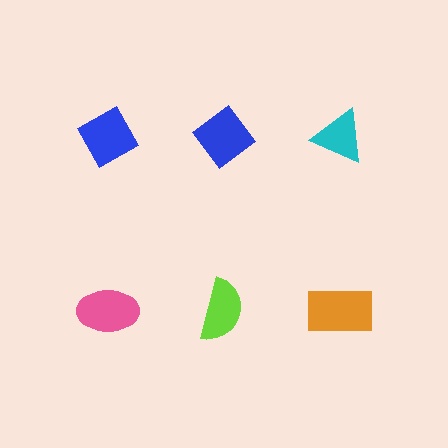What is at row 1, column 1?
A blue diamond.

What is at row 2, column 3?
An orange rectangle.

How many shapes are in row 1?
3 shapes.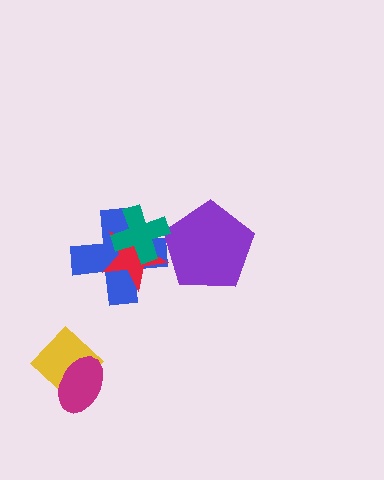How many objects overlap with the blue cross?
2 objects overlap with the blue cross.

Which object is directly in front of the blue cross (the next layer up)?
The red star is directly in front of the blue cross.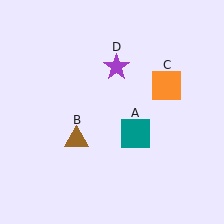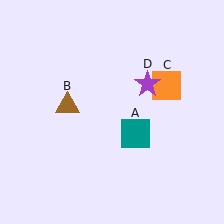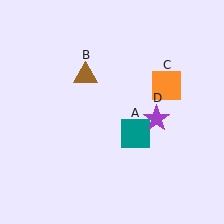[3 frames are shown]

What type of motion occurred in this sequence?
The brown triangle (object B), purple star (object D) rotated clockwise around the center of the scene.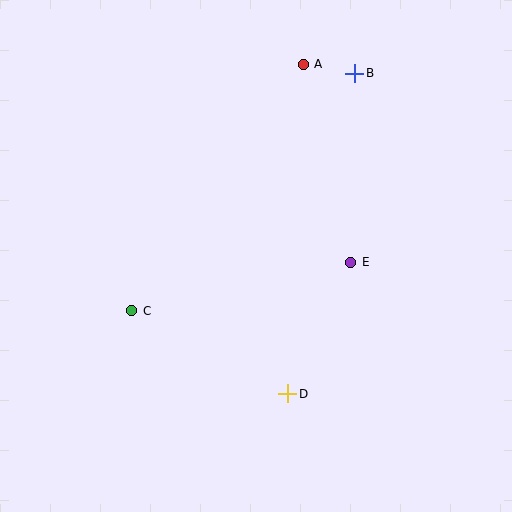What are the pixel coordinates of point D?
Point D is at (288, 394).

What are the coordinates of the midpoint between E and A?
The midpoint between E and A is at (327, 163).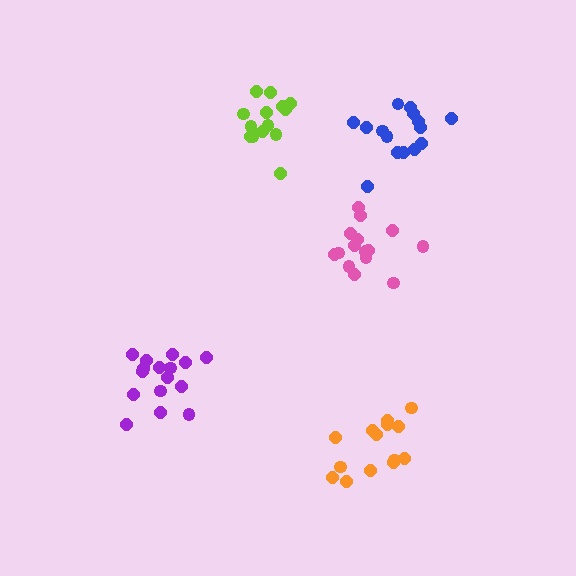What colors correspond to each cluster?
The clusters are colored: lime, purple, orange, pink, blue.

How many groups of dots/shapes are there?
There are 5 groups.